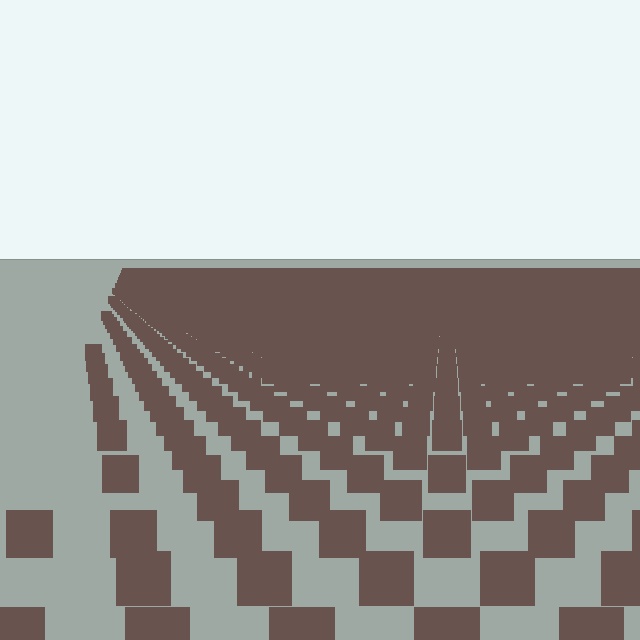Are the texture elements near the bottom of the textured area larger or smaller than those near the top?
Larger. Near the bottom, elements are closer to the viewer and appear at a bigger on-screen size.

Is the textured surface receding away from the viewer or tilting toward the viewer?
The surface is receding away from the viewer. Texture elements get smaller and denser toward the top.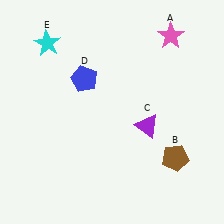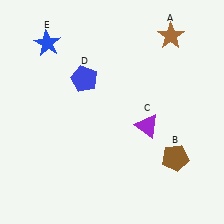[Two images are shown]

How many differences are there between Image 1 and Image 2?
There are 2 differences between the two images.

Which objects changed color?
A changed from pink to brown. E changed from cyan to blue.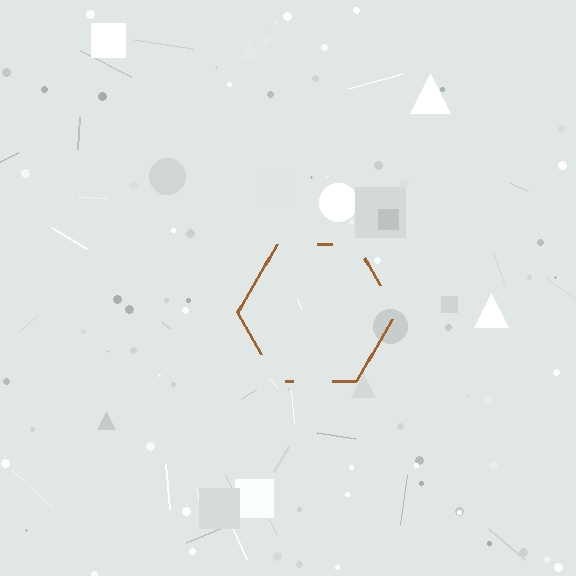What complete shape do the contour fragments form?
The contour fragments form a hexagon.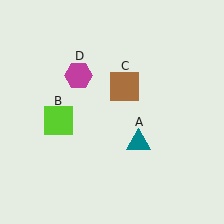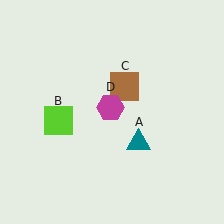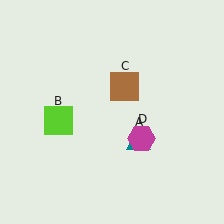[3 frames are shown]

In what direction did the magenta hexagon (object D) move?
The magenta hexagon (object D) moved down and to the right.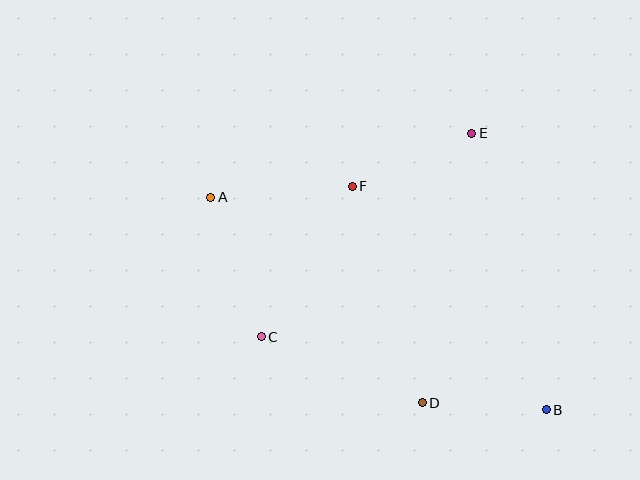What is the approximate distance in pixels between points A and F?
The distance between A and F is approximately 142 pixels.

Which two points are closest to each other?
Points B and D are closest to each other.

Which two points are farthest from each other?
Points A and B are farthest from each other.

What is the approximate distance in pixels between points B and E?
The distance between B and E is approximately 286 pixels.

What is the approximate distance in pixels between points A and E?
The distance between A and E is approximately 269 pixels.